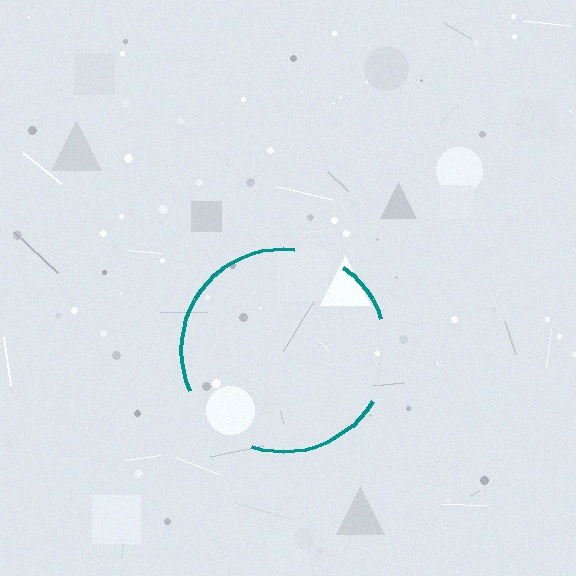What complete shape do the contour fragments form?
The contour fragments form a circle.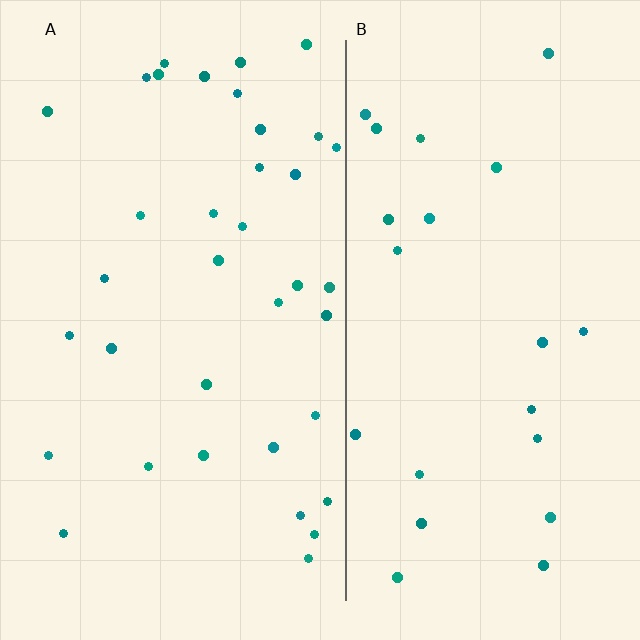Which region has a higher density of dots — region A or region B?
A (the left).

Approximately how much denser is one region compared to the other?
Approximately 1.6× — region A over region B.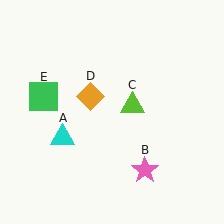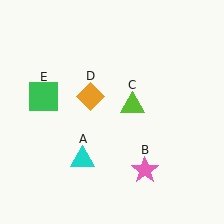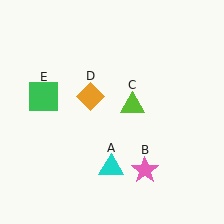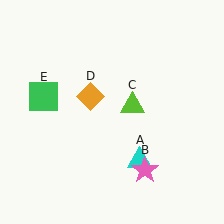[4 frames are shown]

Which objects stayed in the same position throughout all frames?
Pink star (object B) and lime triangle (object C) and orange diamond (object D) and green square (object E) remained stationary.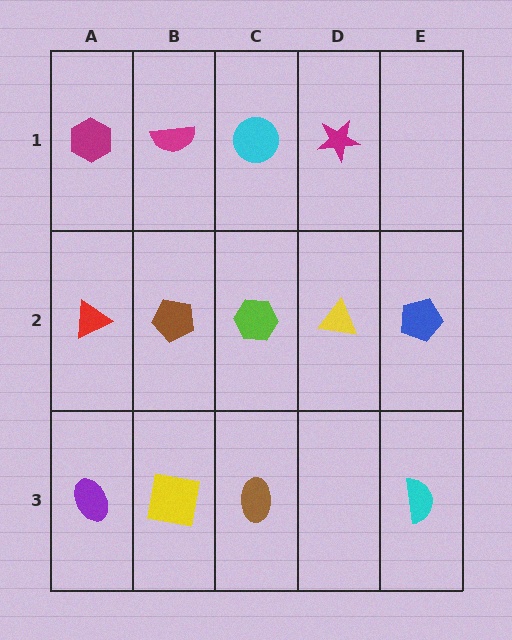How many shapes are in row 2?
5 shapes.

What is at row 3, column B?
A yellow square.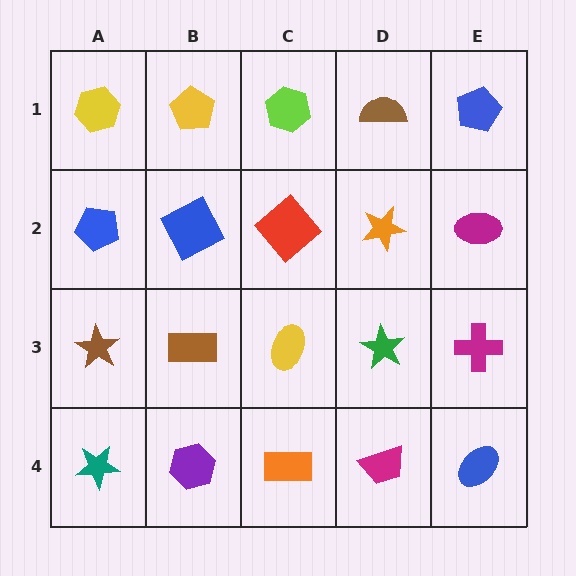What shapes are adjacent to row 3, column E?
A magenta ellipse (row 2, column E), a blue ellipse (row 4, column E), a green star (row 3, column D).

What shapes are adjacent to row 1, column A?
A blue pentagon (row 2, column A), a yellow pentagon (row 1, column B).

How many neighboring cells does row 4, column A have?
2.